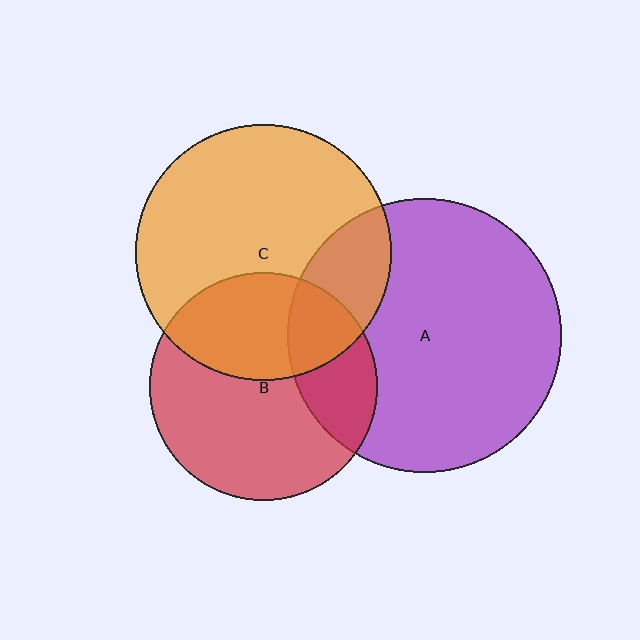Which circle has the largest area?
Circle A (purple).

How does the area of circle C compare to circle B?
Approximately 1.3 times.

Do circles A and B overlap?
Yes.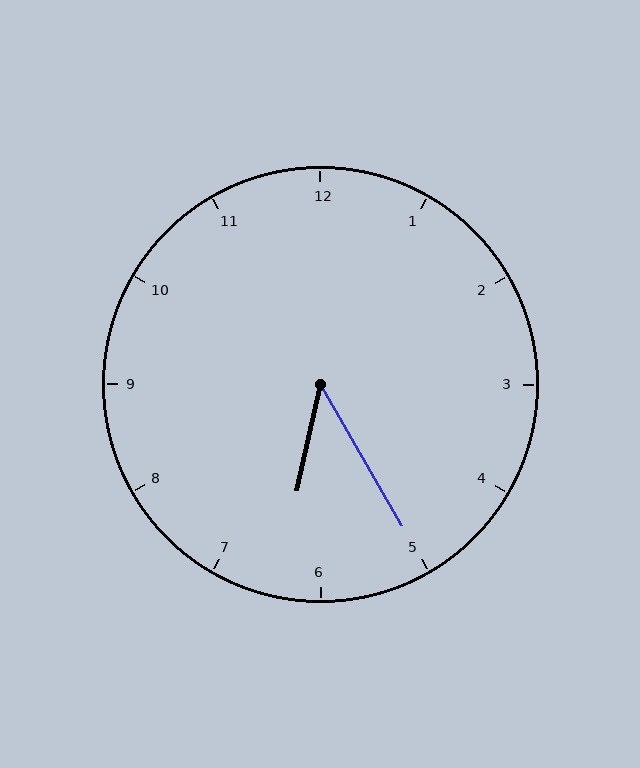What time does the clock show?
6:25.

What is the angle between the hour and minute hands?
Approximately 42 degrees.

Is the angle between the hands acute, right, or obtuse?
It is acute.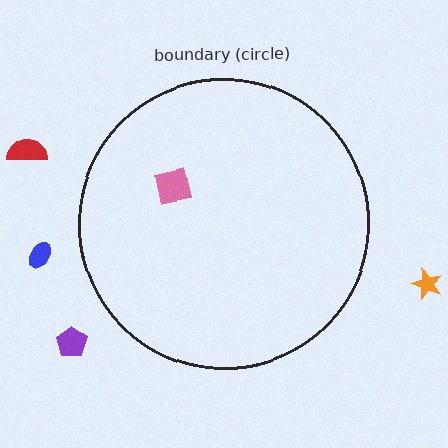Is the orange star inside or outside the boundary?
Outside.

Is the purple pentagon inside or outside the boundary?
Outside.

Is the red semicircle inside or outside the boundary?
Outside.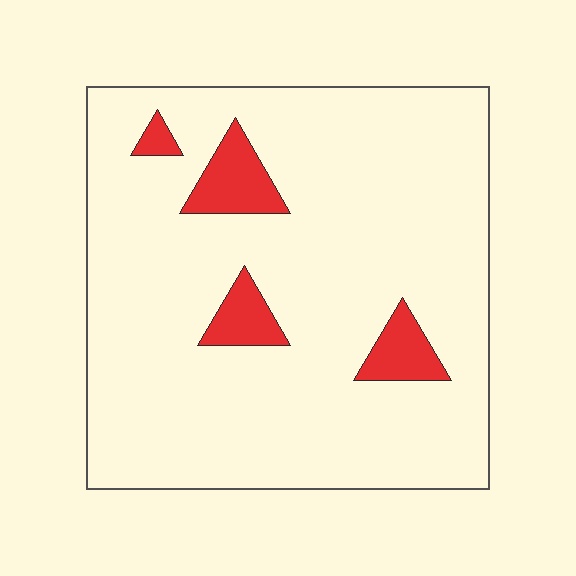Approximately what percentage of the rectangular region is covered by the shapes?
Approximately 10%.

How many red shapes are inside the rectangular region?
4.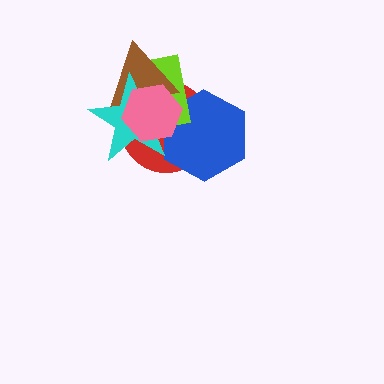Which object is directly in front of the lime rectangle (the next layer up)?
The brown triangle is directly in front of the lime rectangle.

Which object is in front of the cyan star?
The pink hexagon is in front of the cyan star.